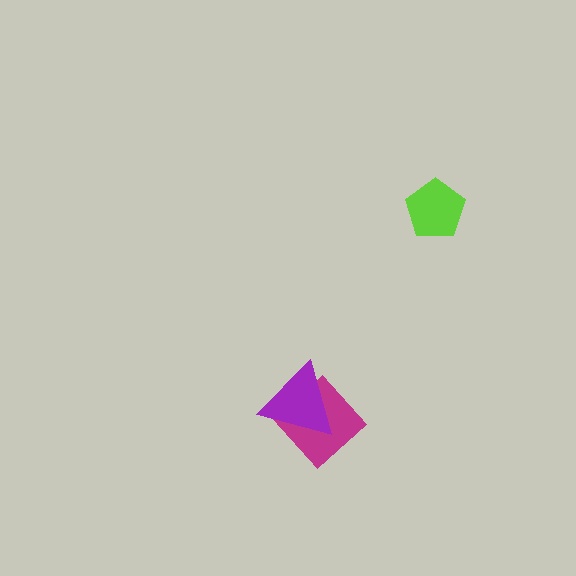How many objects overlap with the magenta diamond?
1 object overlaps with the magenta diamond.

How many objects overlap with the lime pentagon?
0 objects overlap with the lime pentagon.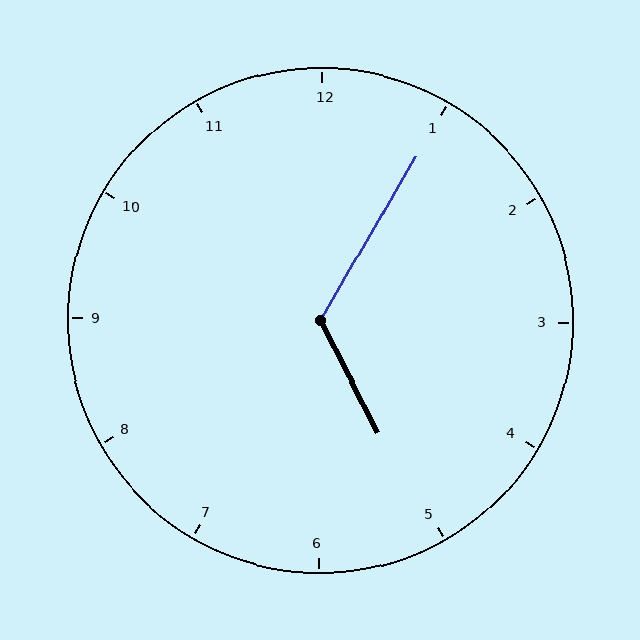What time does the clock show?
5:05.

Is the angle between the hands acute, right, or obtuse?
It is obtuse.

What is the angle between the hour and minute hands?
Approximately 122 degrees.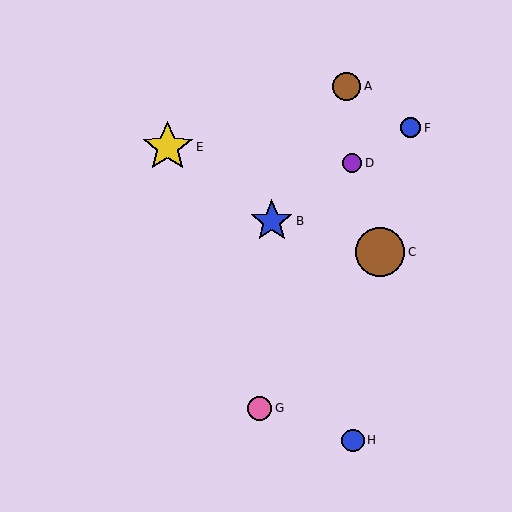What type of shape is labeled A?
Shape A is a brown circle.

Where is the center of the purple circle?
The center of the purple circle is at (352, 163).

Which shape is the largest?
The yellow star (labeled E) is the largest.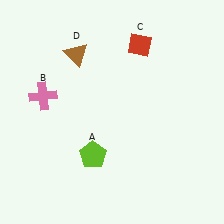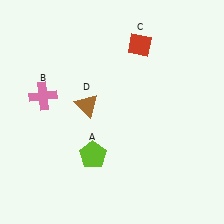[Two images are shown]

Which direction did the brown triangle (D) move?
The brown triangle (D) moved down.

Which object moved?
The brown triangle (D) moved down.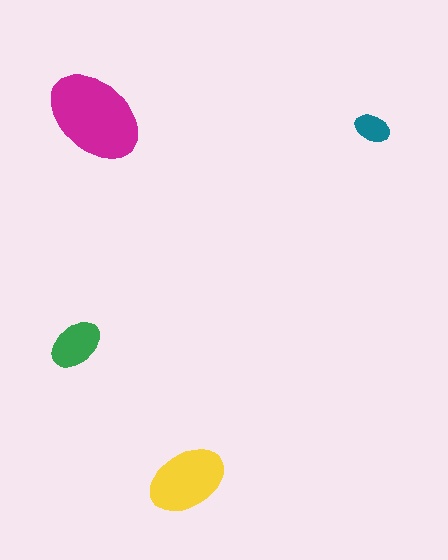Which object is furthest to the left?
The green ellipse is leftmost.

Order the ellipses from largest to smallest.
the magenta one, the yellow one, the green one, the teal one.